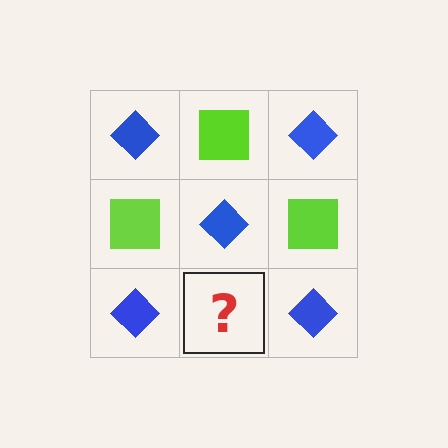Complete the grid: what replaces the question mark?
The question mark should be replaced with a lime square.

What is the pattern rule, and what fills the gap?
The rule is that it alternates blue diamond and lime square in a checkerboard pattern. The gap should be filled with a lime square.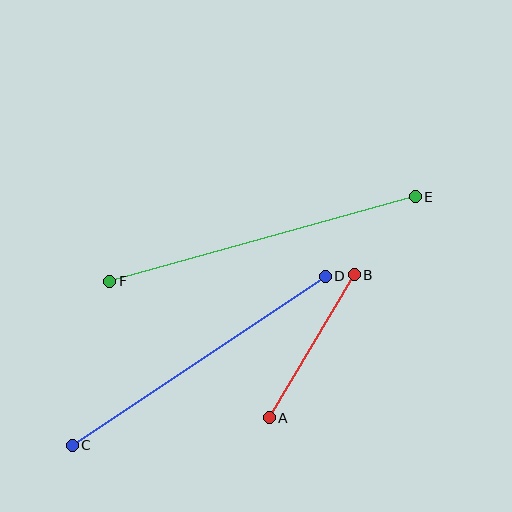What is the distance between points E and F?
The distance is approximately 317 pixels.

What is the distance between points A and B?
The distance is approximately 166 pixels.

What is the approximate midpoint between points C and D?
The midpoint is at approximately (199, 361) pixels.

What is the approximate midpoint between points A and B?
The midpoint is at approximately (312, 346) pixels.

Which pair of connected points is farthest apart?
Points E and F are farthest apart.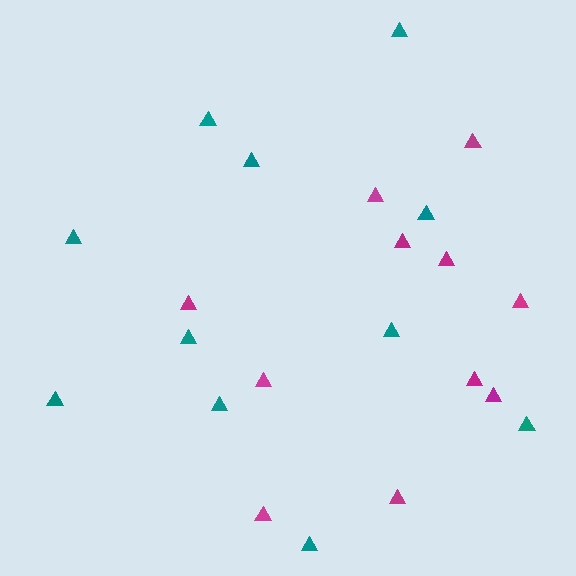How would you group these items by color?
There are 2 groups: one group of magenta triangles (11) and one group of teal triangles (11).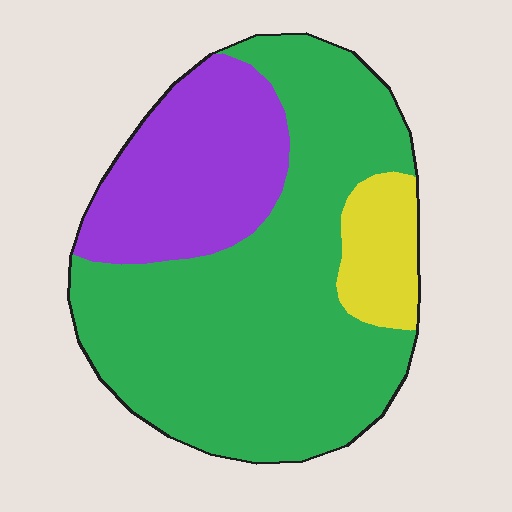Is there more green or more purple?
Green.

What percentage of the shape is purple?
Purple takes up about one quarter (1/4) of the shape.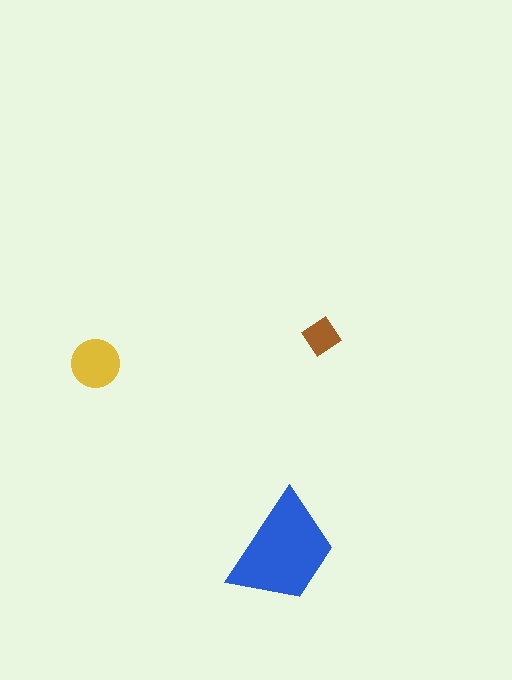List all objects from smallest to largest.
The brown diamond, the yellow circle, the blue trapezoid.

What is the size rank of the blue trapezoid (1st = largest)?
1st.